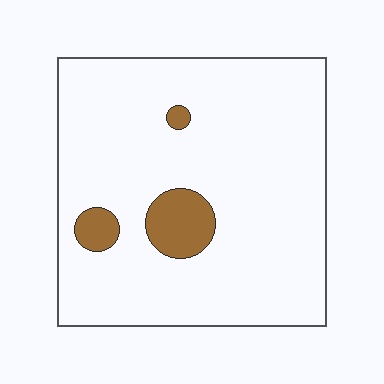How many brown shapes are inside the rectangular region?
3.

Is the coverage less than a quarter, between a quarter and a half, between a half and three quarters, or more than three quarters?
Less than a quarter.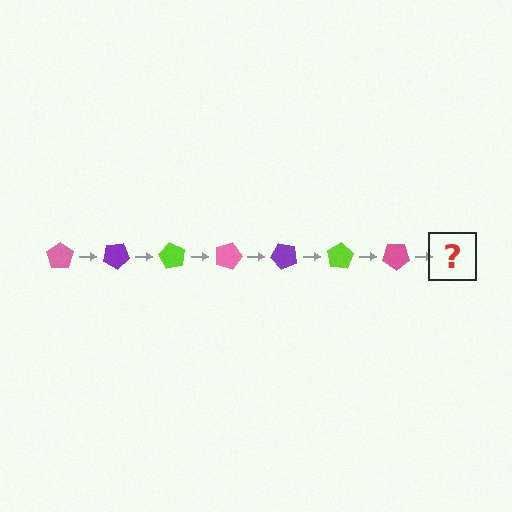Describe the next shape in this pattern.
It should be a purple pentagon, rotated 210 degrees from the start.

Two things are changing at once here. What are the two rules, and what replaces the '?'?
The two rules are that it rotates 30 degrees each step and the color cycles through pink, purple, and lime. The '?' should be a purple pentagon, rotated 210 degrees from the start.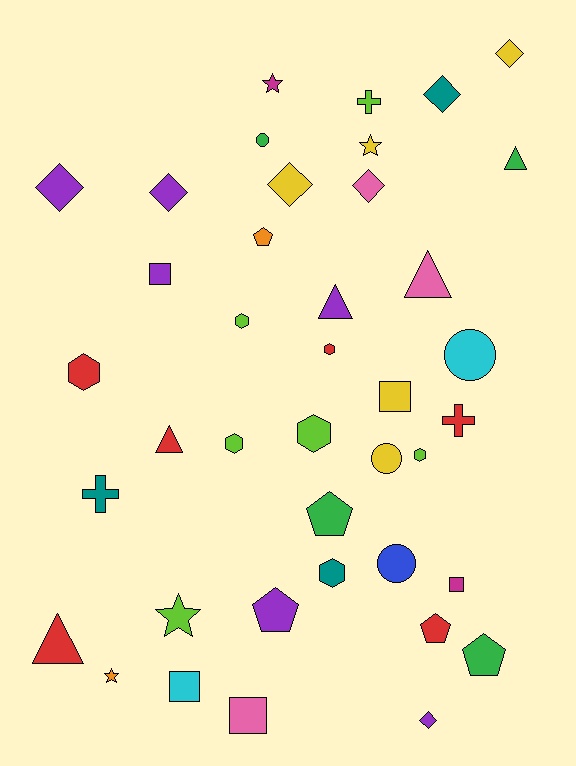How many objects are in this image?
There are 40 objects.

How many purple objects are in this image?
There are 6 purple objects.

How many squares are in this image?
There are 5 squares.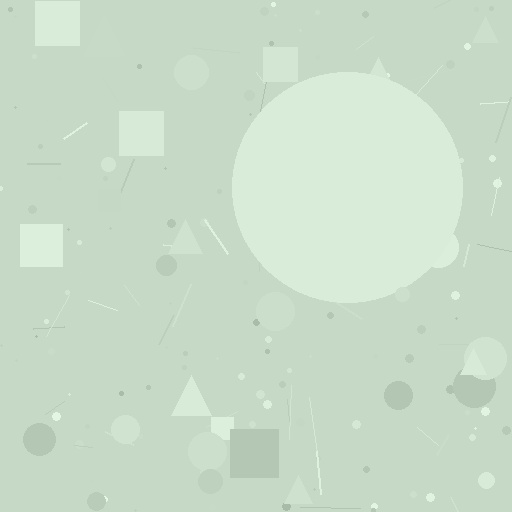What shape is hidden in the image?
A circle is hidden in the image.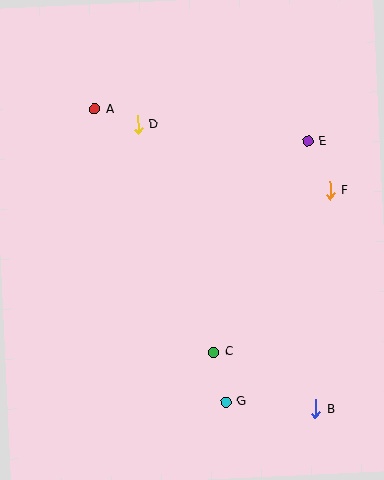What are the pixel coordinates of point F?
Point F is at (330, 190).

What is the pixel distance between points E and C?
The distance between E and C is 231 pixels.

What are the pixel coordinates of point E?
Point E is at (308, 141).